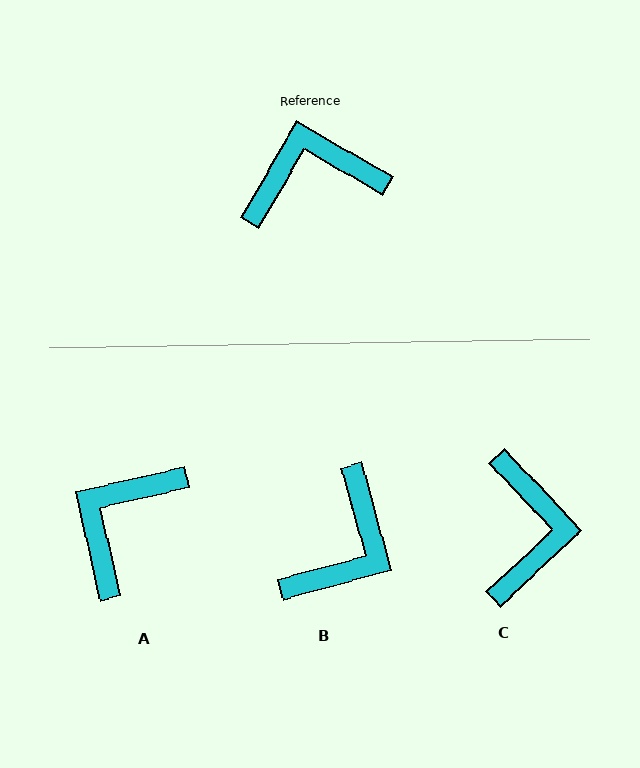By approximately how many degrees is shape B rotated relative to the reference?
Approximately 135 degrees clockwise.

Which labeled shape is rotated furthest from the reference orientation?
B, about 135 degrees away.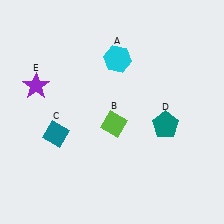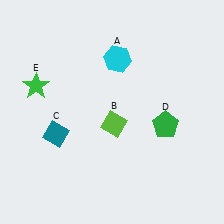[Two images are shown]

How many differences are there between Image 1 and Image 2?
There are 2 differences between the two images.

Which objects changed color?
D changed from teal to green. E changed from purple to green.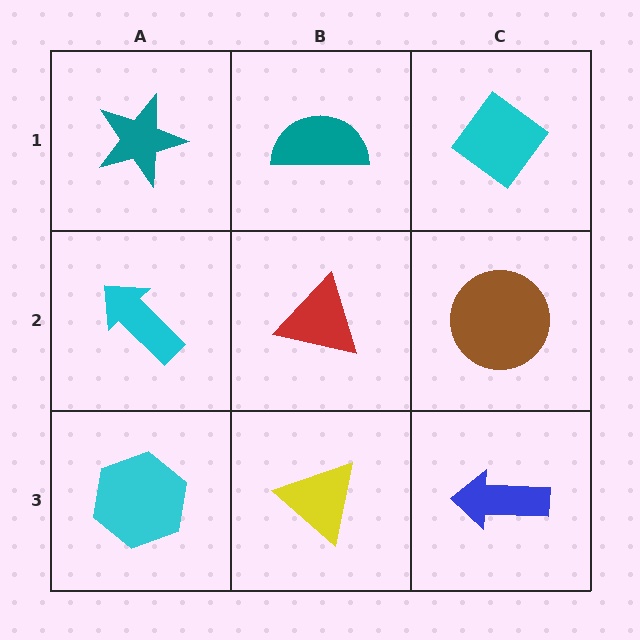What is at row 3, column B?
A yellow triangle.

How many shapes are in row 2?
3 shapes.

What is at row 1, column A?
A teal star.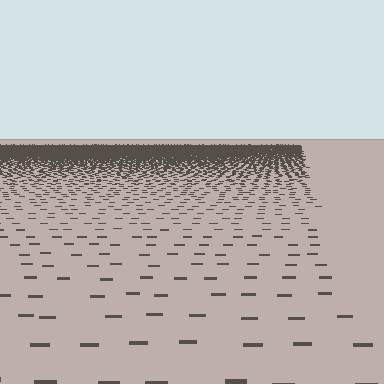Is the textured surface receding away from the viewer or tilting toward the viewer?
The surface is receding away from the viewer. Texture elements get smaller and denser toward the top.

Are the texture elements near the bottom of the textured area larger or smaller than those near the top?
Larger. Near the bottom, elements are closer to the viewer and appear at a bigger on-screen size.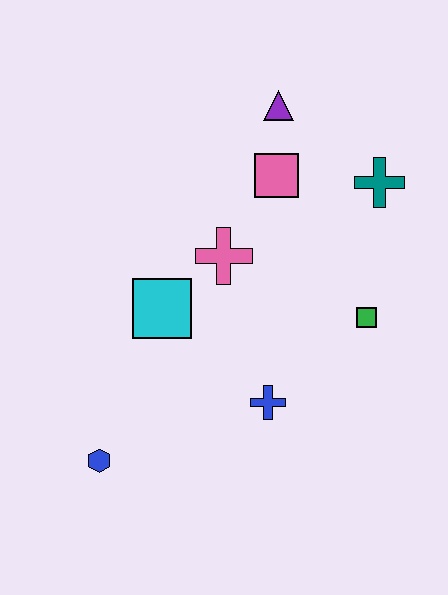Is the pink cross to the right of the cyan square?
Yes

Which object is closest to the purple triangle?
The pink square is closest to the purple triangle.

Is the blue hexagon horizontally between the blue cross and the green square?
No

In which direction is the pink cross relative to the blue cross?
The pink cross is above the blue cross.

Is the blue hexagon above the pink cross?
No